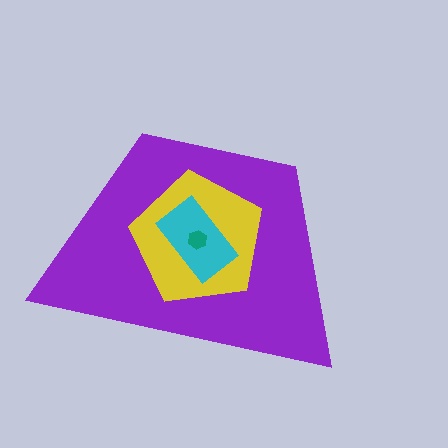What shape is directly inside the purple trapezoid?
The yellow pentagon.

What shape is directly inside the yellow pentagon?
The cyan rectangle.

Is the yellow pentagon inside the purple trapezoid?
Yes.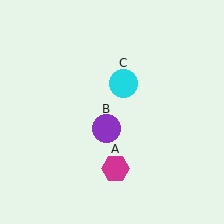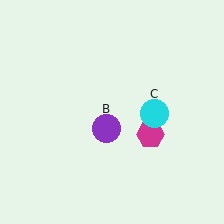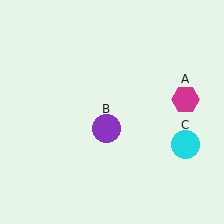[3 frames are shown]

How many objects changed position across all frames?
2 objects changed position: magenta hexagon (object A), cyan circle (object C).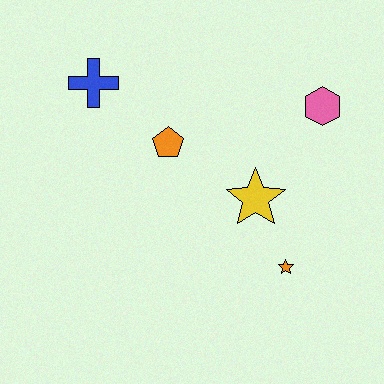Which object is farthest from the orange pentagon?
The orange star is farthest from the orange pentagon.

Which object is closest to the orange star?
The yellow star is closest to the orange star.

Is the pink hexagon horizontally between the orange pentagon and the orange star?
No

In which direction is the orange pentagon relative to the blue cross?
The orange pentagon is to the right of the blue cross.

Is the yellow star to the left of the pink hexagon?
Yes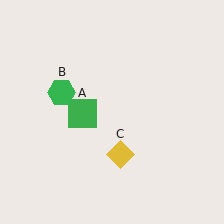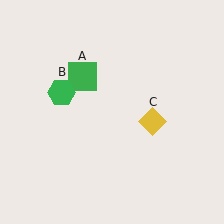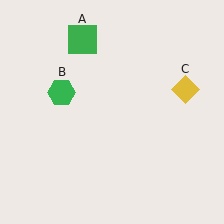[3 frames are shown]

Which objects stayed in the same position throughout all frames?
Green hexagon (object B) remained stationary.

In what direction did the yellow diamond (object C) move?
The yellow diamond (object C) moved up and to the right.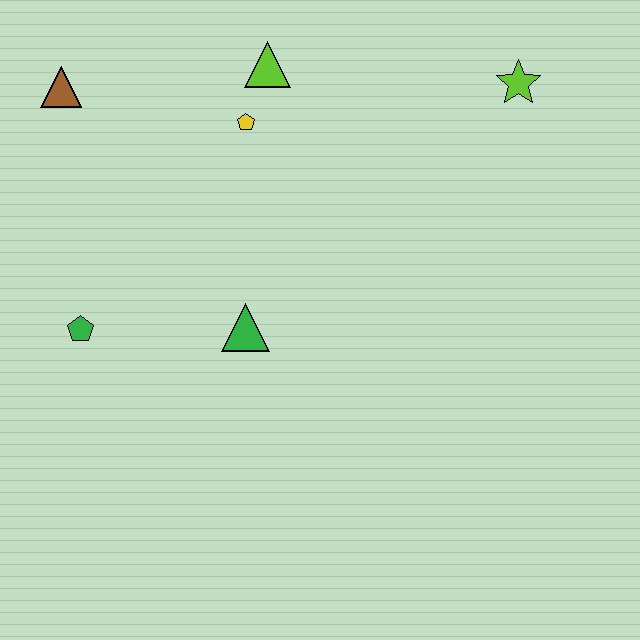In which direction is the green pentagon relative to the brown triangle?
The green pentagon is below the brown triangle.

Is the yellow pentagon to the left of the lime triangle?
Yes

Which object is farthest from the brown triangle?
The lime star is farthest from the brown triangle.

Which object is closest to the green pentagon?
The green triangle is closest to the green pentagon.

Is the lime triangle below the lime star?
No